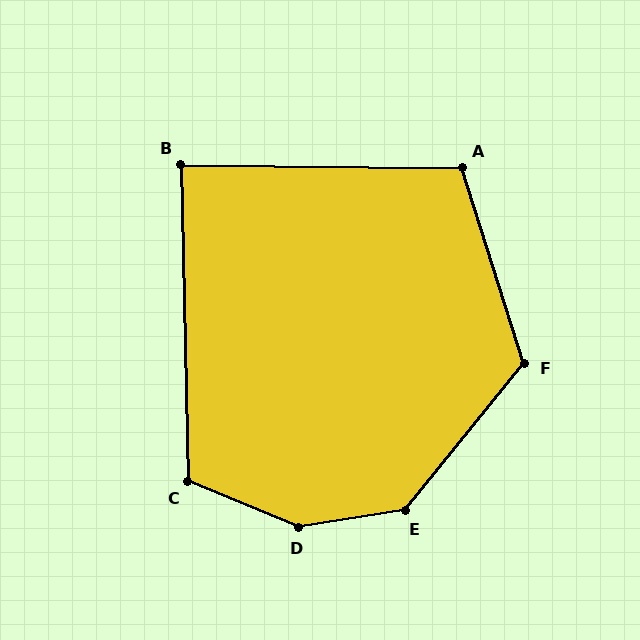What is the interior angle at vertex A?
Approximately 108 degrees (obtuse).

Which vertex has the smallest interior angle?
B, at approximately 88 degrees.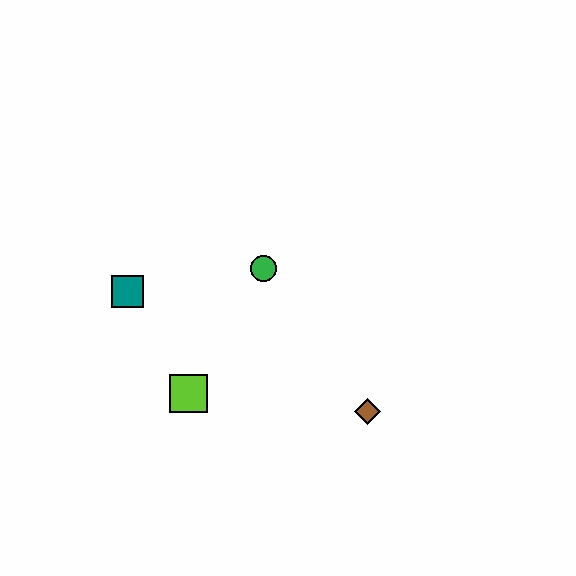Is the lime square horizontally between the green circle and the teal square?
Yes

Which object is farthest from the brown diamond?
The teal square is farthest from the brown diamond.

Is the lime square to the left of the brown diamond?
Yes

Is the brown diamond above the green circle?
No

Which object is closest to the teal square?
The lime square is closest to the teal square.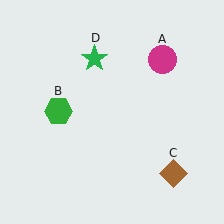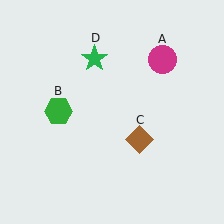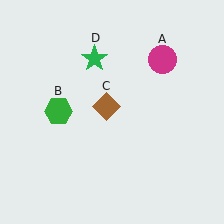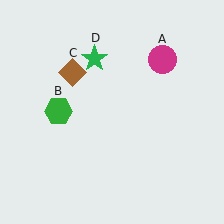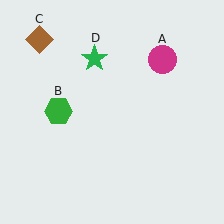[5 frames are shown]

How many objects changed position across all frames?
1 object changed position: brown diamond (object C).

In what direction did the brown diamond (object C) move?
The brown diamond (object C) moved up and to the left.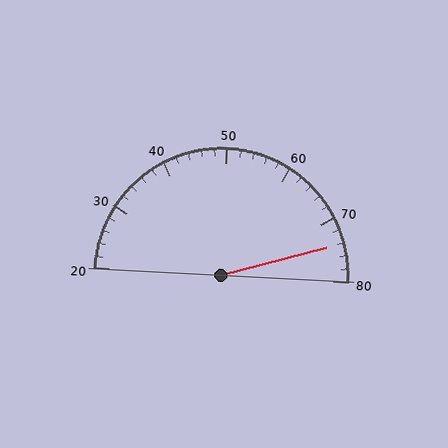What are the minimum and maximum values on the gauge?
The gauge ranges from 20 to 80.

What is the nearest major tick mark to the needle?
The nearest major tick mark is 70.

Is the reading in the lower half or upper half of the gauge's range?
The reading is in the upper half of the range (20 to 80).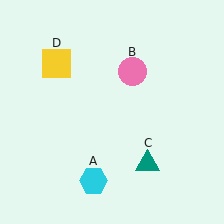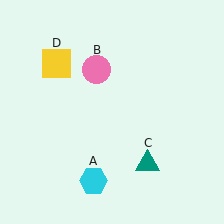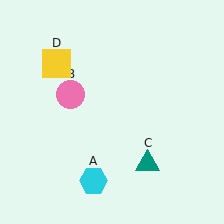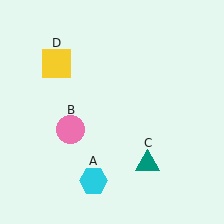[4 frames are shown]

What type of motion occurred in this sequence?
The pink circle (object B) rotated counterclockwise around the center of the scene.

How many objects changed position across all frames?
1 object changed position: pink circle (object B).